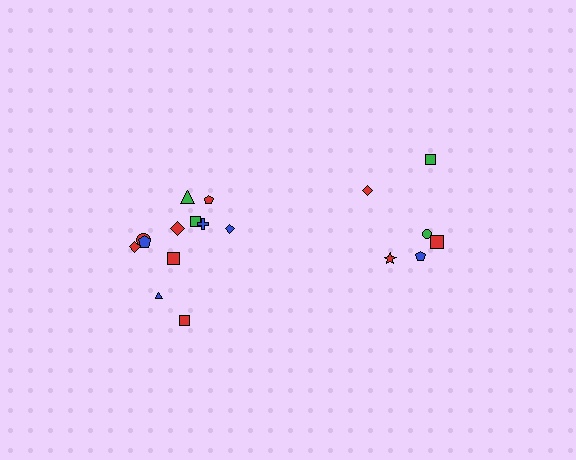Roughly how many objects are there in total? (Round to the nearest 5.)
Roughly 20 objects in total.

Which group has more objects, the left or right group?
The left group.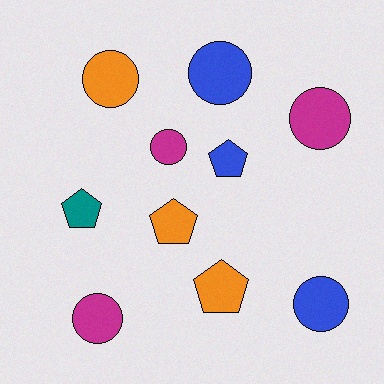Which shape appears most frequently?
Circle, with 6 objects.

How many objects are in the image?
There are 10 objects.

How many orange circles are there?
There is 1 orange circle.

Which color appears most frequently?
Orange, with 3 objects.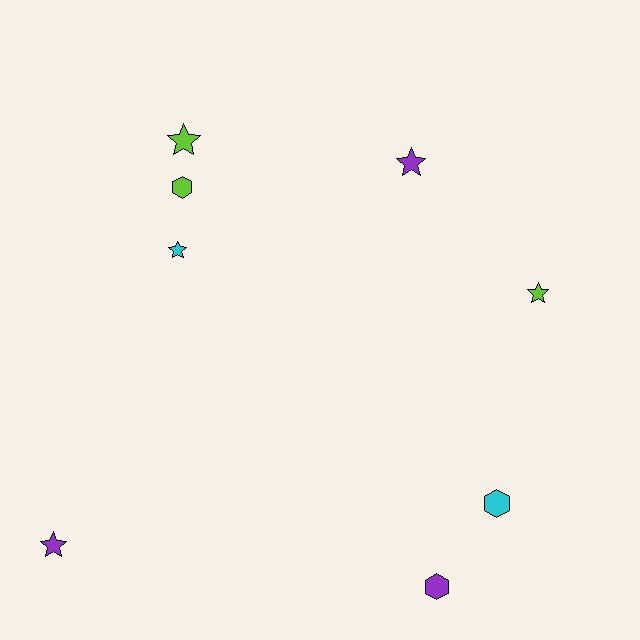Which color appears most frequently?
Lime, with 3 objects.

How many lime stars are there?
There are 2 lime stars.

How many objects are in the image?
There are 8 objects.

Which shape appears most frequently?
Star, with 5 objects.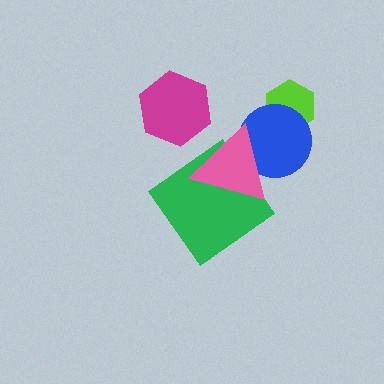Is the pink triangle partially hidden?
No, no other shape covers it.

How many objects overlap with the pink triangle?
2 objects overlap with the pink triangle.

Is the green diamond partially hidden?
Yes, it is partially covered by another shape.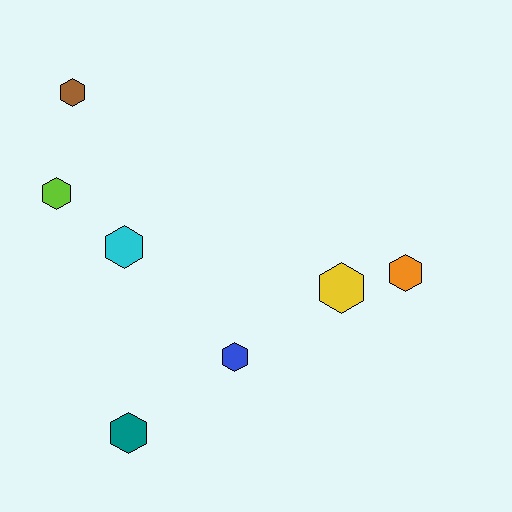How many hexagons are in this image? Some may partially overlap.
There are 7 hexagons.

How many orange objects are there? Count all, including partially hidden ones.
There is 1 orange object.